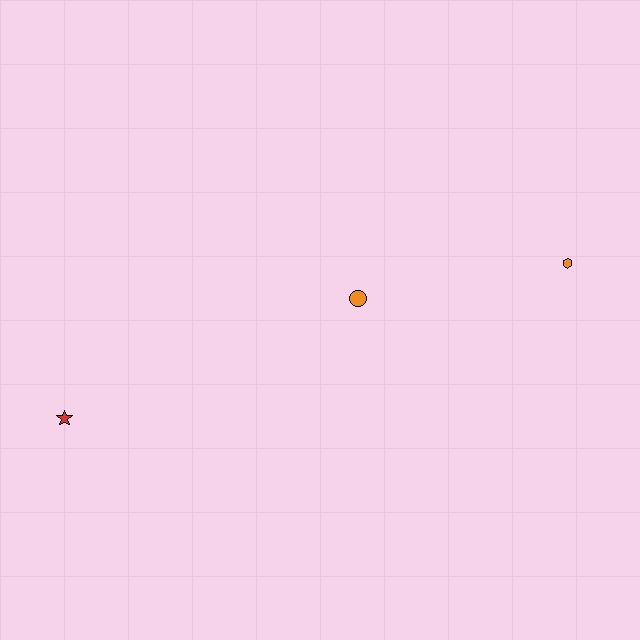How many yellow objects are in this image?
There are no yellow objects.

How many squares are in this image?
There are no squares.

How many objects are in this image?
There are 3 objects.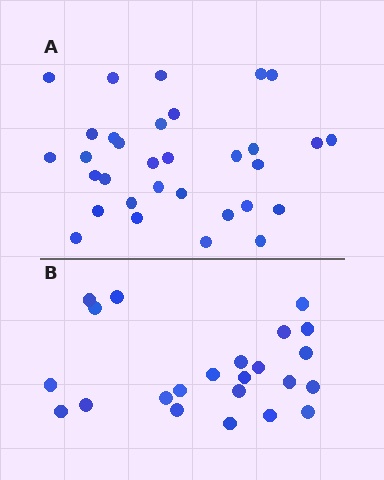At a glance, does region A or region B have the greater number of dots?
Region A (the top region) has more dots.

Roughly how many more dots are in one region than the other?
Region A has roughly 8 or so more dots than region B.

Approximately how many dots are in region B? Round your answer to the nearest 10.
About 20 dots. (The exact count is 23, which rounds to 20.)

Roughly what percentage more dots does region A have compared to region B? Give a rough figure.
About 40% more.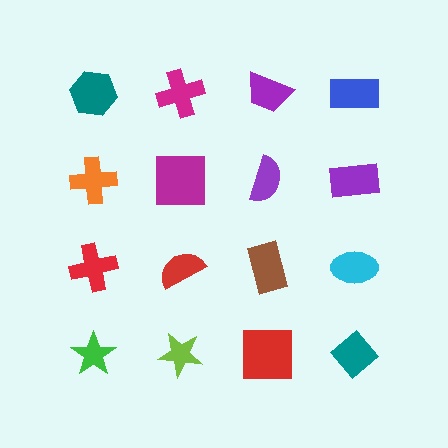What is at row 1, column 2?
A magenta cross.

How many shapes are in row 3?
4 shapes.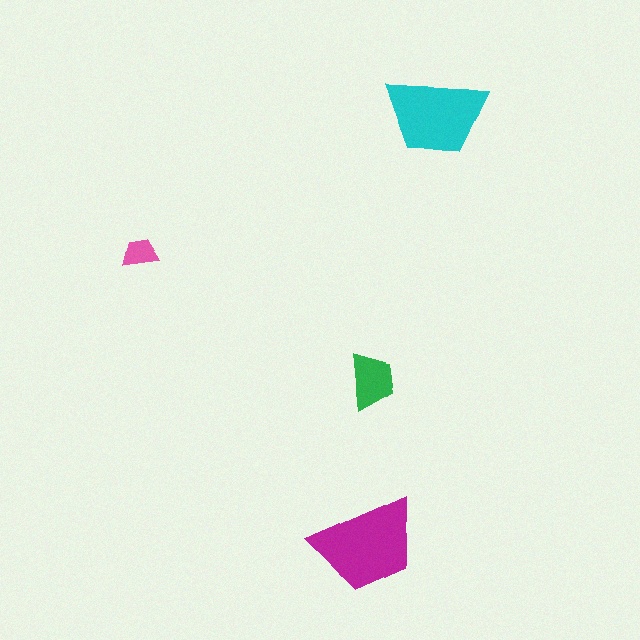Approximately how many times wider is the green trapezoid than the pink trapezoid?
About 1.5 times wider.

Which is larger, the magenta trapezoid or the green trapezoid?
The magenta one.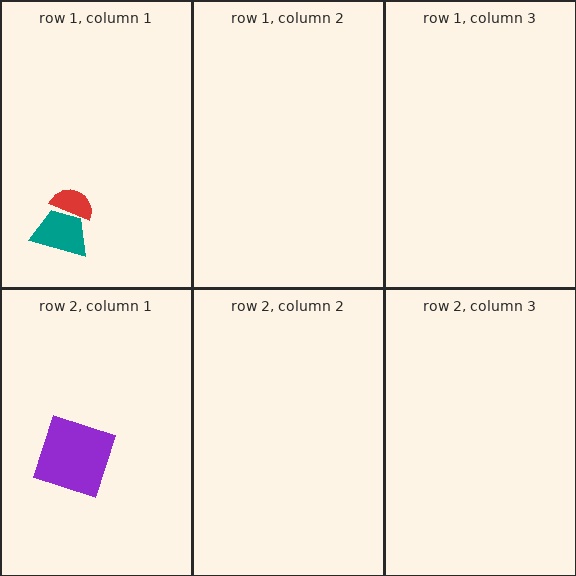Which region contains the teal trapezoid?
The row 1, column 1 region.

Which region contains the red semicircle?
The row 1, column 1 region.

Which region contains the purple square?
The row 2, column 1 region.